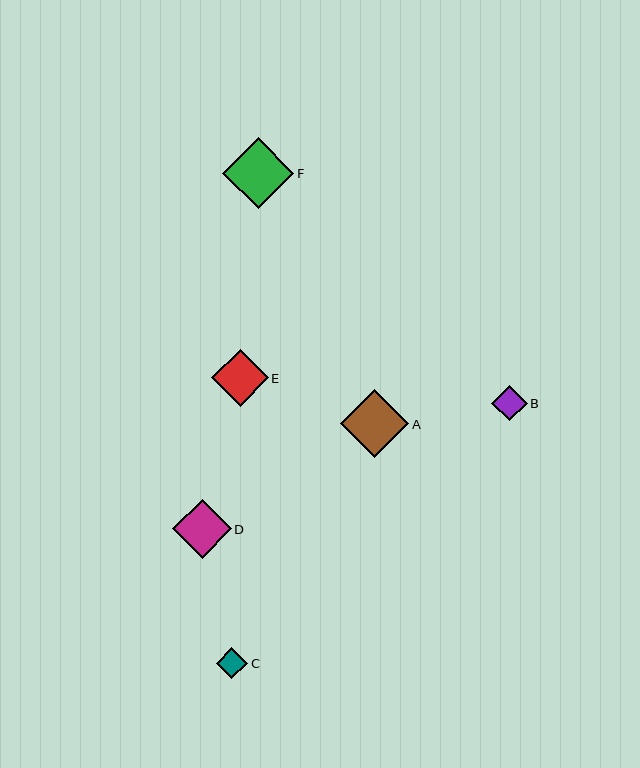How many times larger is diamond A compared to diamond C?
Diamond A is approximately 2.2 times the size of diamond C.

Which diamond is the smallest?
Diamond C is the smallest with a size of approximately 31 pixels.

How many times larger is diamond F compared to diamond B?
Diamond F is approximately 2.0 times the size of diamond B.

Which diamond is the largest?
Diamond F is the largest with a size of approximately 71 pixels.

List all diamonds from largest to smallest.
From largest to smallest: F, A, D, E, B, C.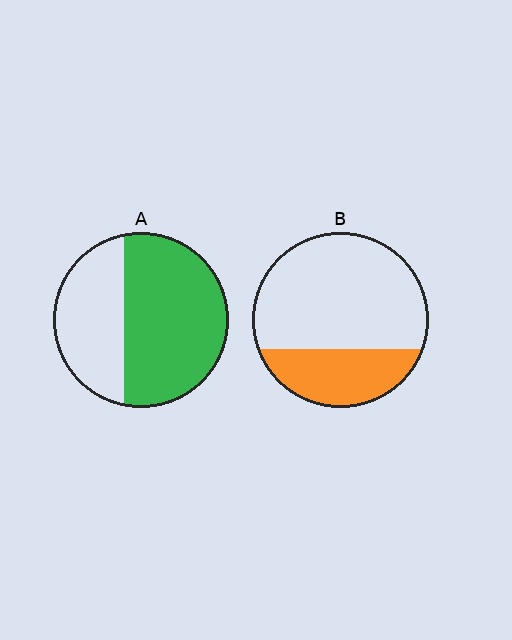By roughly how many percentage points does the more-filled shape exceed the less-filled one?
By roughly 35 percentage points (A over B).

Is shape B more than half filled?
No.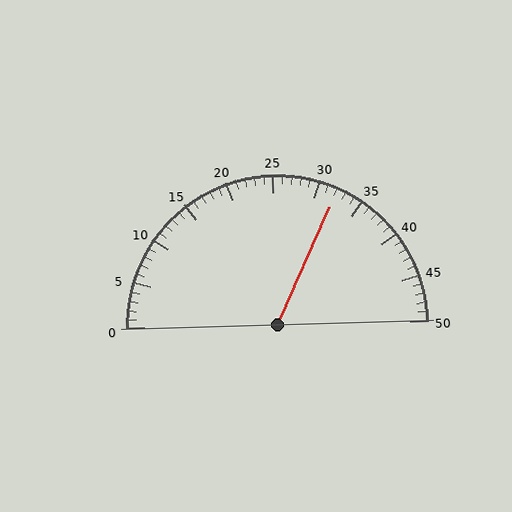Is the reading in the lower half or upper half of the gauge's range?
The reading is in the upper half of the range (0 to 50).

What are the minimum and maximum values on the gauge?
The gauge ranges from 0 to 50.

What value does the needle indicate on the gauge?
The needle indicates approximately 32.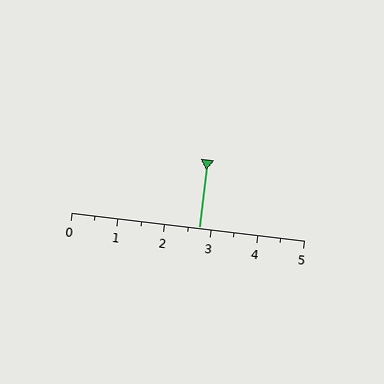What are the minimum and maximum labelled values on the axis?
The axis runs from 0 to 5.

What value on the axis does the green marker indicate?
The marker indicates approximately 2.8.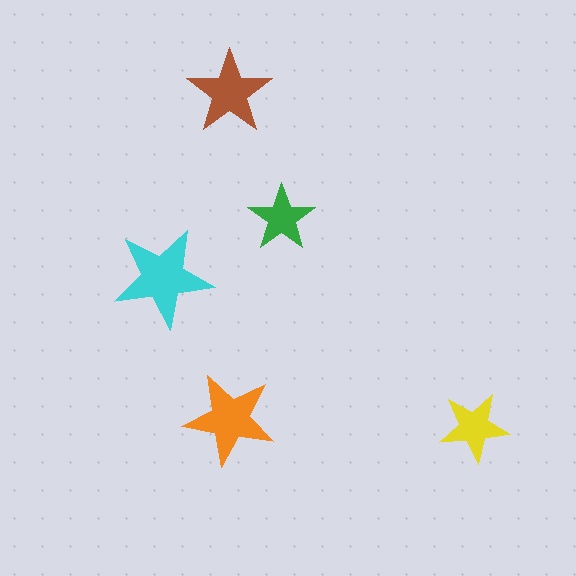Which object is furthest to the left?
The cyan star is leftmost.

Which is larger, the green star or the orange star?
The orange one.